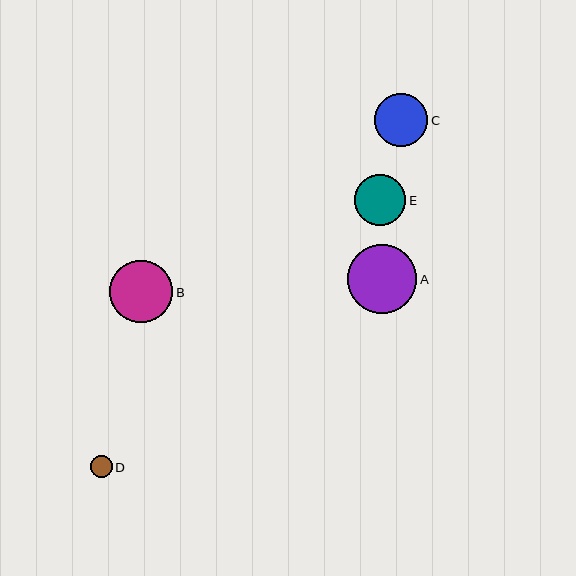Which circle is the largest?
Circle A is the largest with a size of approximately 69 pixels.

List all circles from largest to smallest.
From largest to smallest: A, B, C, E, D.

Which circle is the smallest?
Circle D is the smallest with a size of approximately 22 pixels.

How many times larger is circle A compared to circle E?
Circle A is approximately 1.3 times the size of circle E.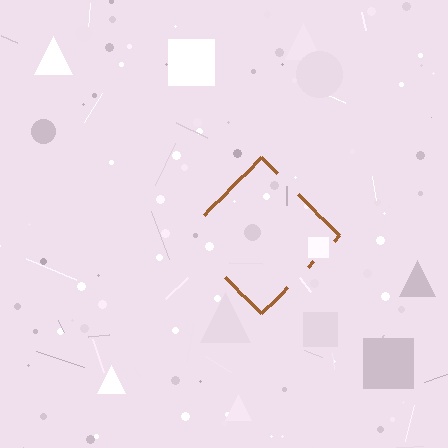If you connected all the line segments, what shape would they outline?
They would outline a diamond.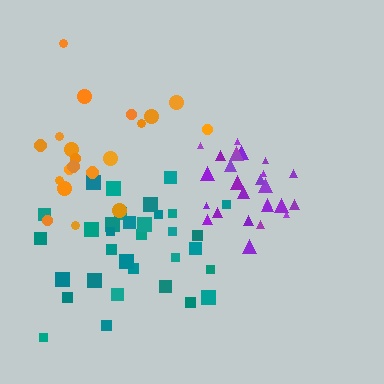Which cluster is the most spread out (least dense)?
Orange.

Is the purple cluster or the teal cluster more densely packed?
Purple.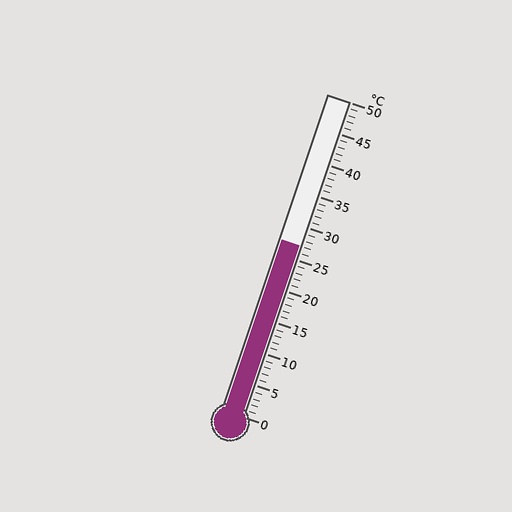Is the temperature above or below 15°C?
The temperature is above 15°C.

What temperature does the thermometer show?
The thermometer shows approximately 27°C.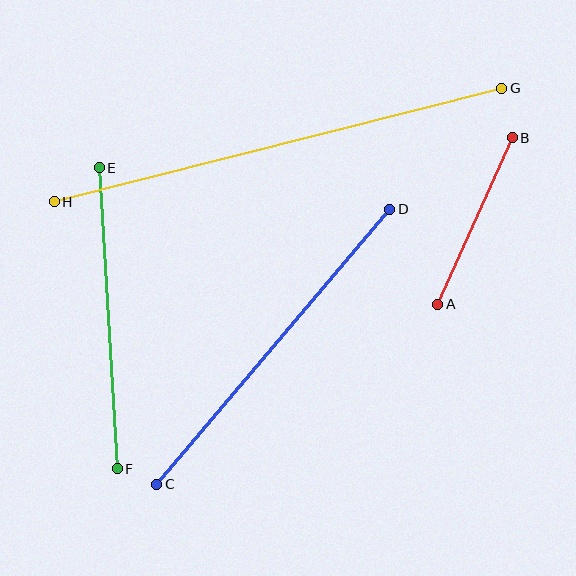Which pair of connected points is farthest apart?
Points G and H are farthest apart.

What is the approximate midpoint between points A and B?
The midpoint is at approximately (475, 221) pixels.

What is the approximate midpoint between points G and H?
The midpoint is at approximately (278, 145) pixels.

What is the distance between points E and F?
The distance is approximately 302 pixels.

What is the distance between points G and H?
The distance is approximately 462 pixels.